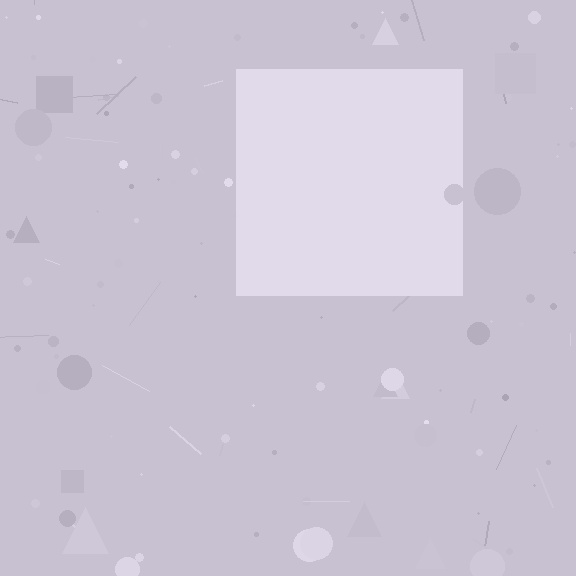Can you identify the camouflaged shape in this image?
The camouflaged shape is a square.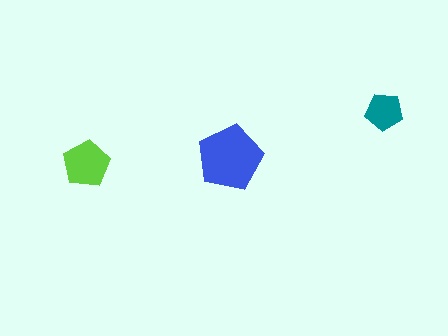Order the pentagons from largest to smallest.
the blue one, the lime one, the teal one.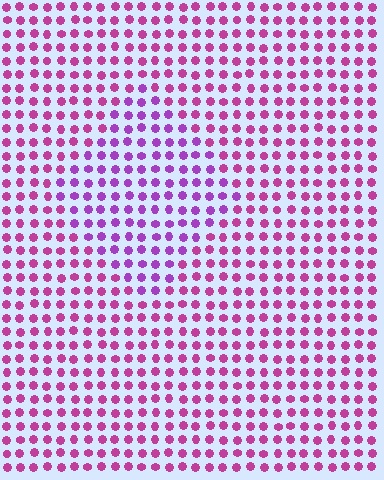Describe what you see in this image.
The image is filled with small magenta elements in a uniform arrangement. A diamond-shaped region is visible where the elements are tinted to a slightly different hue, forming a subtle color boundary.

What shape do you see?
I see a diamond.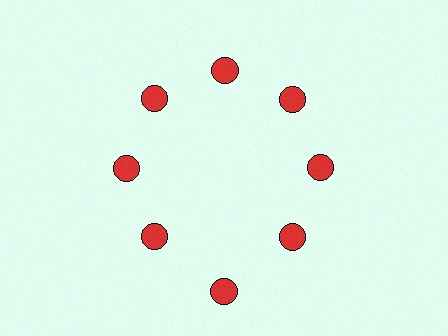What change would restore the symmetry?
The symmetry would be restored by moving it inward, back onto the ring so that all 8 circles sit at equal angles and equal distance from the center.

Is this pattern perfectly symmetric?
No. The 8 red circles are arranged in a ring, but one element near the 6 o'clock position is pushed outward from the center, breaking the 8-fold rotational symmetry.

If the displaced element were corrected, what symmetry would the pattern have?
It would have 8-fold rotational symmetry — the pattern would map onto itself every 45 degrees.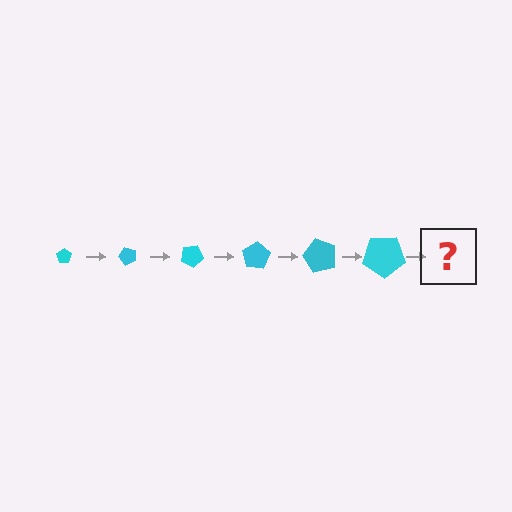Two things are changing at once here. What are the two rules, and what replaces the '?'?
The two rules are that the pentagon grows larger each step and it rotates 50 degrees each step. The '?' should be a pentagon, larger than the previous one and rotated 300 degrees from the start.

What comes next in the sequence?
The next element should be a pentagon, larger than the previous one and rotated 300 degrees from the start.